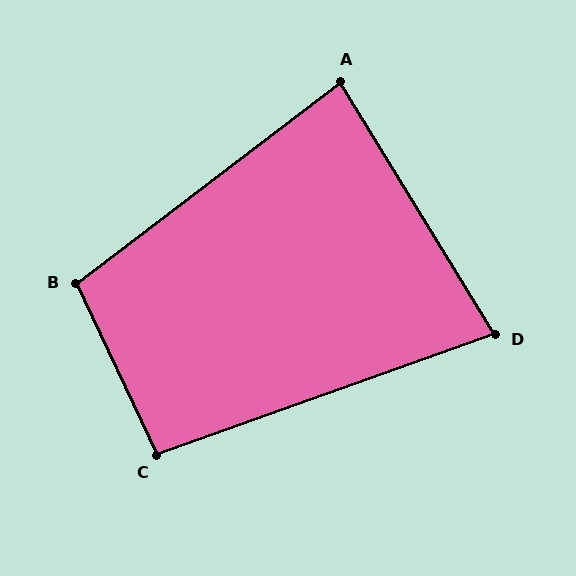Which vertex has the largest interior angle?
B, at approximately 102 degrees.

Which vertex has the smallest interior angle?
D, at approximately 78 degrees.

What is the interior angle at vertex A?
Approximately 84 degrees (acute).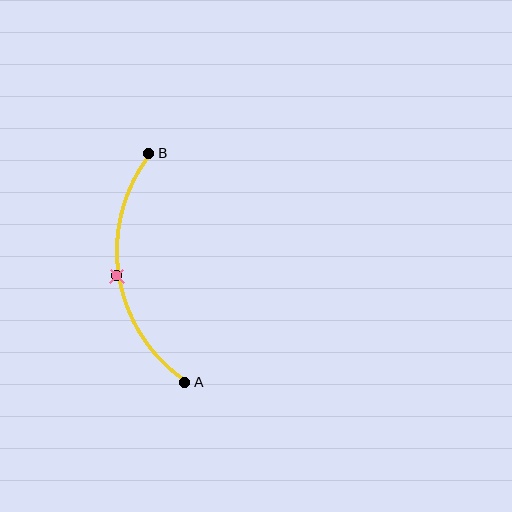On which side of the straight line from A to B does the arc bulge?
The arc bulges to the left of the straight line connecting A and B.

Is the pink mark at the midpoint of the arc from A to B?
Yes. The pink mark lies on the arc at equal arc-length from both A and B — it is the arc midpoint.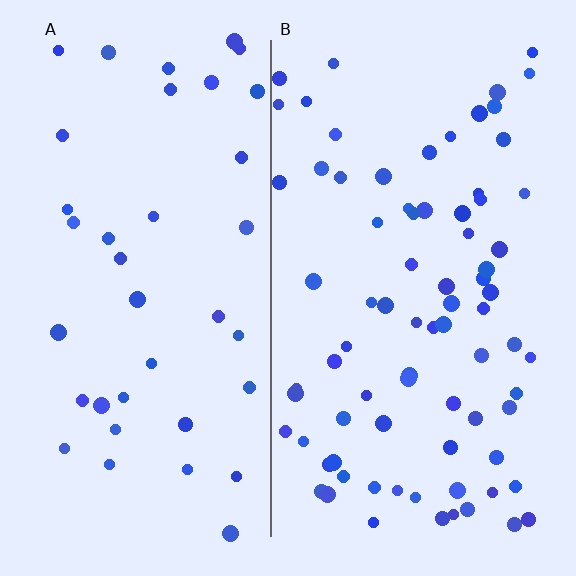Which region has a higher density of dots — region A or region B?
B (the right).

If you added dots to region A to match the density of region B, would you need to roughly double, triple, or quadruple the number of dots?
Approximately double.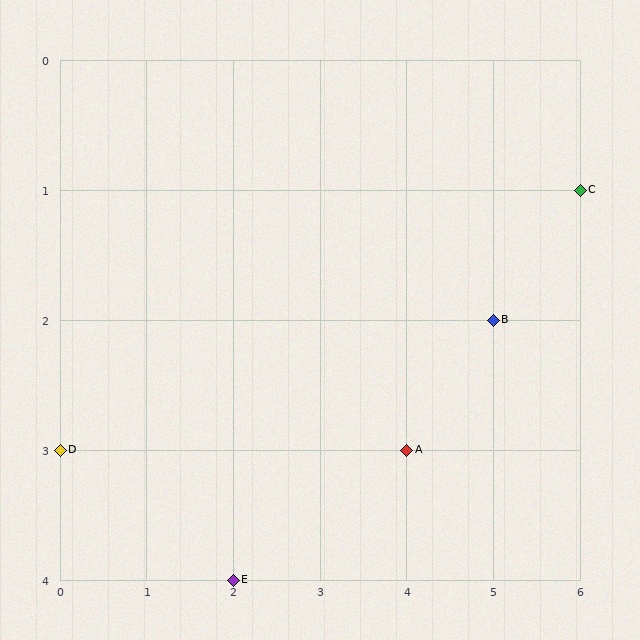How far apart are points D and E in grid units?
Points D and E are 2 columns and 1 row apart (about 2.2 grid units diagonally).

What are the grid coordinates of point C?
Point C is at grid coordinates (6, 1).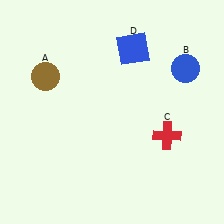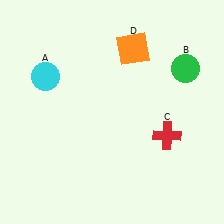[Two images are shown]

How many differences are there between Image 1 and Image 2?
There are 3 differences between the two images.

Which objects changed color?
A changed from brown to cyan. B changed from blue to green. D changed from blue to orange.